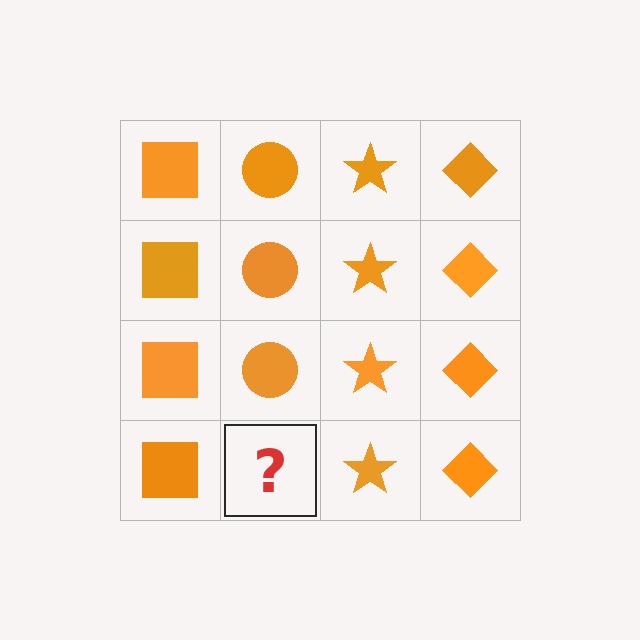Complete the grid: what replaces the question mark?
The question mark should be replaced with an orange circle.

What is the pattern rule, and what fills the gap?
The rule is that each column has a consistent shape. The gap should be filled with an orange circle.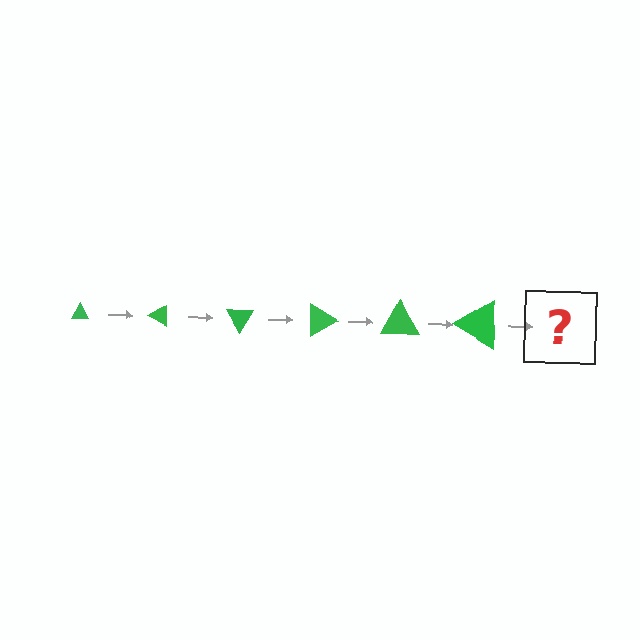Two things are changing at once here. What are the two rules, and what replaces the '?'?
The two rules are that the triangle grows larger each step and it rotates 30 degrees each step. The '?' should be a triangle, larger than the previous one and rotated 180 degrees from the start.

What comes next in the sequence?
The next element should be a triangle, larger than the previous one and rotated 180 degrees from the start.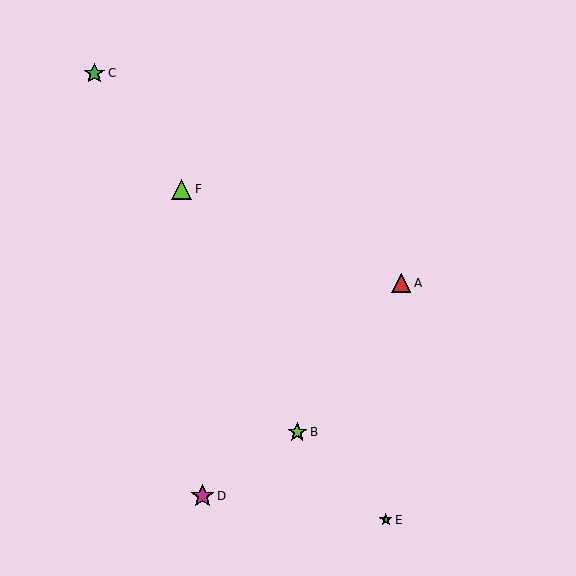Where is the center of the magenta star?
The center of the magenta star is at (202, 496).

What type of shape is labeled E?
Shape E is a green star.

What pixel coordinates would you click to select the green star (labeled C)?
Click at (94, 73) to select the green star C.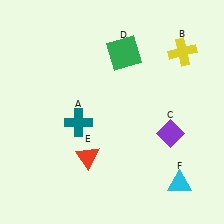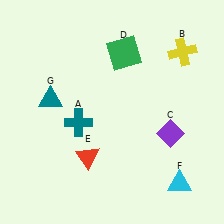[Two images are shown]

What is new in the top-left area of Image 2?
A teal triangle (G) was added in the top-left area of Image 2.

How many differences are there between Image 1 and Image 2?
There is 1 difference between the two images.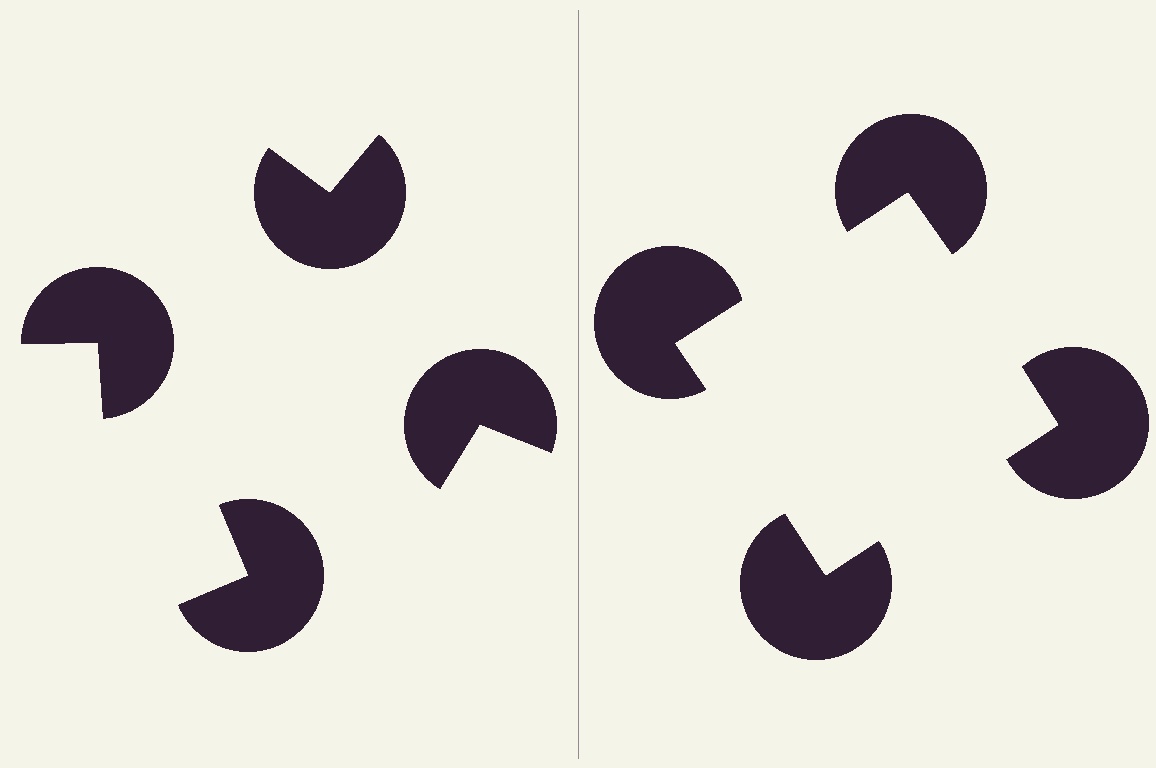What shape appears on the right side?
An illusory square.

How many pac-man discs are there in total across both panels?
8 — 4 on each side.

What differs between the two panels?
The pac-man discs are positioned identically on both sides; only the wedge orientations differ. On the right they align to a square; on the left they are misaligned.